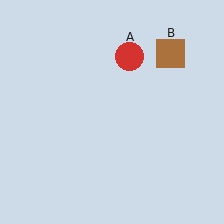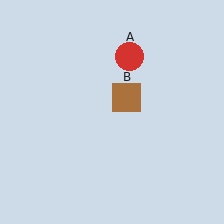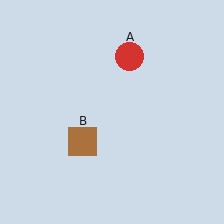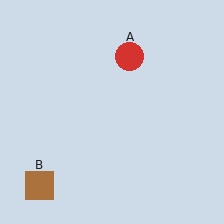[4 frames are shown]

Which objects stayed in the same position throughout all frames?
Red circle (object A) remained stationary.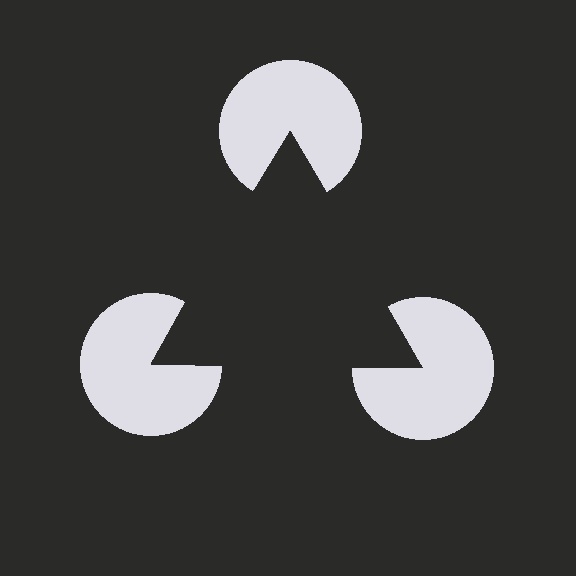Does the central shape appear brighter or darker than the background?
It typically appears slightly darker than the background, even though no actual brightness change is drawn.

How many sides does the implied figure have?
3 sides.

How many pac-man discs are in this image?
There are 3 — one at each vertex of the illusory triangle.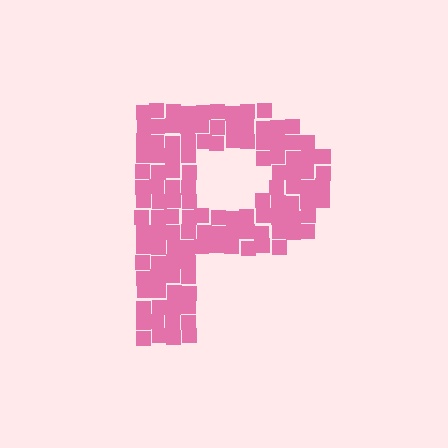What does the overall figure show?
The overall figure shows the letter P.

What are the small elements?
The small elements are squares.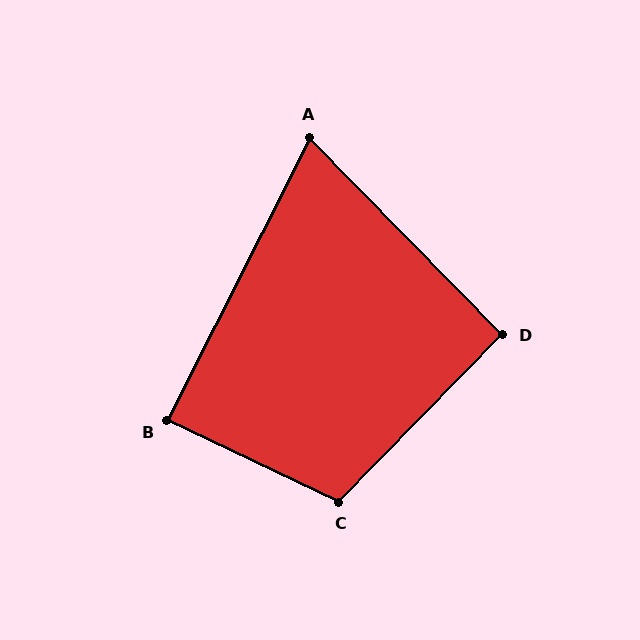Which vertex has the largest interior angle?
C, at approximately 109 degrees.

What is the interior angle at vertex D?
Approximately 91 degrees (approximately right).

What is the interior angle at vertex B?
Approximately 89 degrees (approximately right).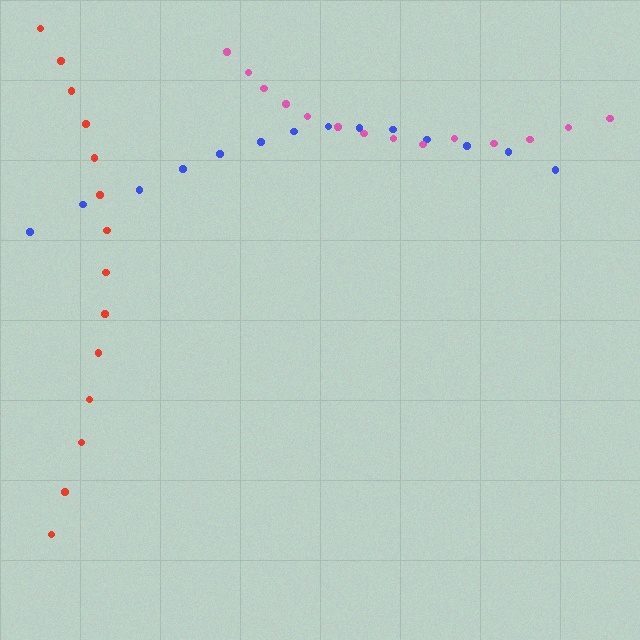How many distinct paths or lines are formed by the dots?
There are 3 distinct paths.